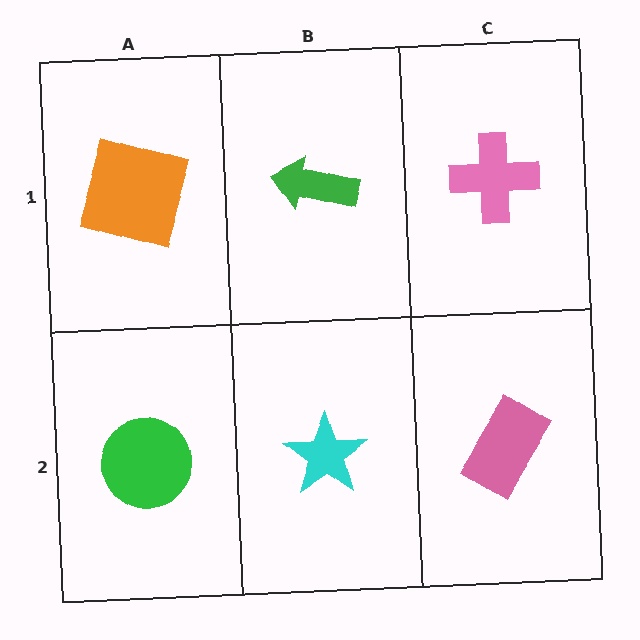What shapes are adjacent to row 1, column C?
A pink rectangle (row 2, column C), a green arrow (row 1, column B).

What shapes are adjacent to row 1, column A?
A green circle (row 2, column A), a green arrow (row 1, column B).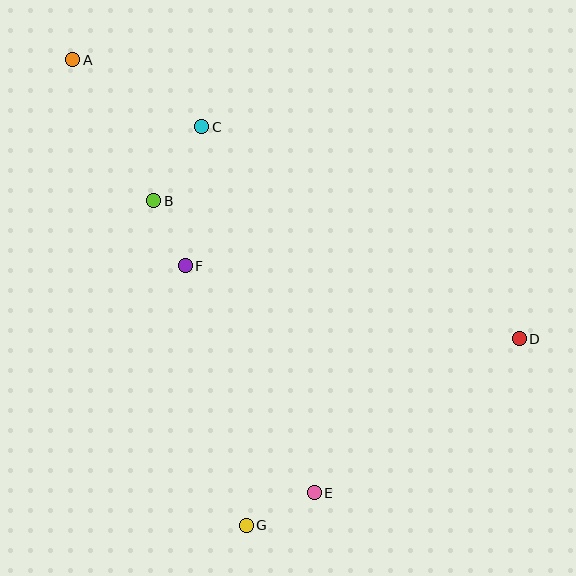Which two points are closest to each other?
Points B and F are closest to each other.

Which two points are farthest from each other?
Points A and D are farthest from each other.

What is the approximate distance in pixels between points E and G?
The distance between E and G is approximately 75 pixels.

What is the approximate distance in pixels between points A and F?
The distance between A and F is approximately 235 pixels.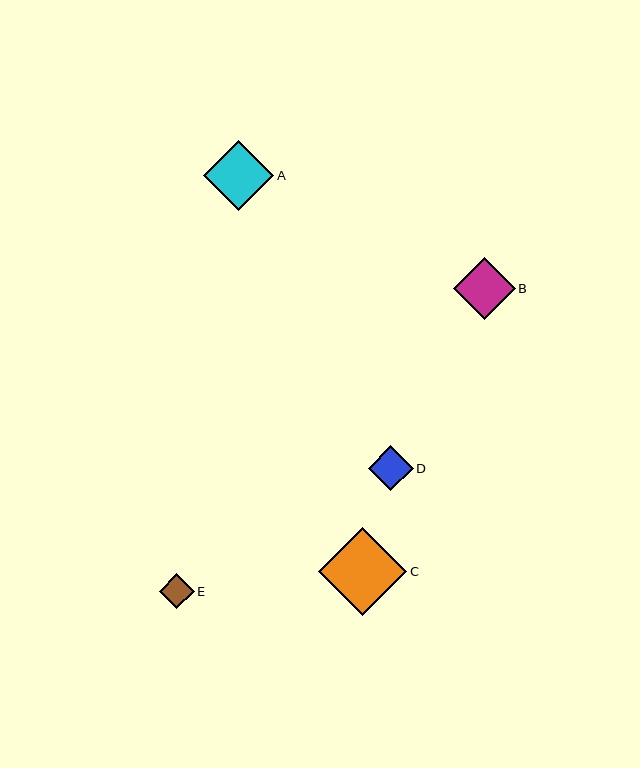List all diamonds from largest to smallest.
From largest to smallest: C, A, B, D, E.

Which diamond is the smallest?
Diamond E is the smallest with a size of approximately 35 pixels.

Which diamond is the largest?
Diamond C is the largest with a size of approximately 88 pixels.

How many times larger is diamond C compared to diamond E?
Diamond C is approximately 2.5 times the size of diamond E.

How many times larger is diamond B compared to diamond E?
Diamond B is approximately 1.8 times the size of diamond E.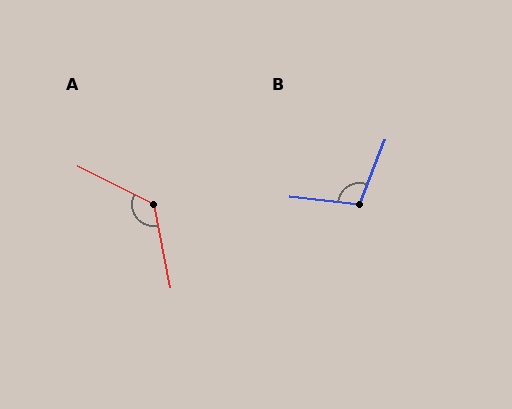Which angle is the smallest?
B, at approximately 105 degrees.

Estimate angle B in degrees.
Approximately 105 degrees.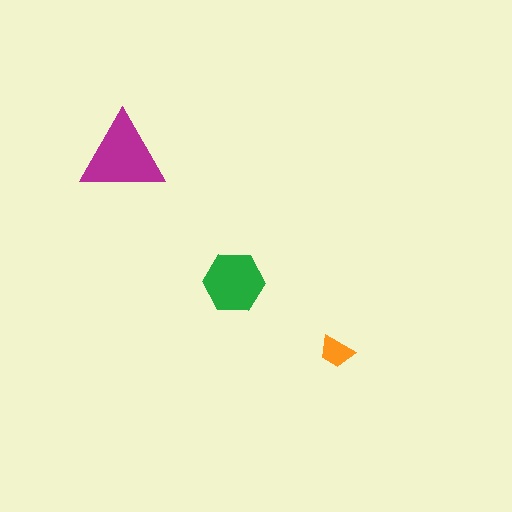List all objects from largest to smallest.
The magenta triangle, the green hexagon, the orange trapezoid.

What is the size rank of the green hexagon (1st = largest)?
2nd.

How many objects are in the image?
There are 3 objects in the image.